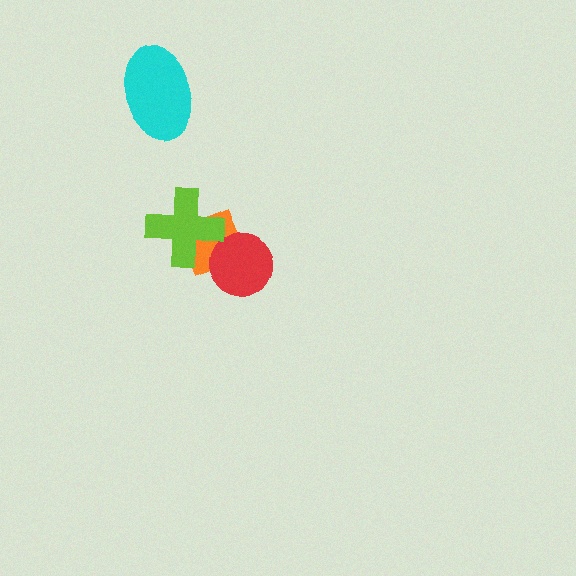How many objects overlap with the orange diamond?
2 objects overlap with the orange diamond.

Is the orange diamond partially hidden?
Yes, it is partially covered by another shape.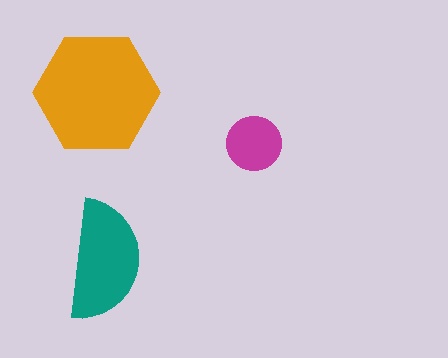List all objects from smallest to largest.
The magenta circle, the teal semicircle, the orange hexagon.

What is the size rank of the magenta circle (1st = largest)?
3rd.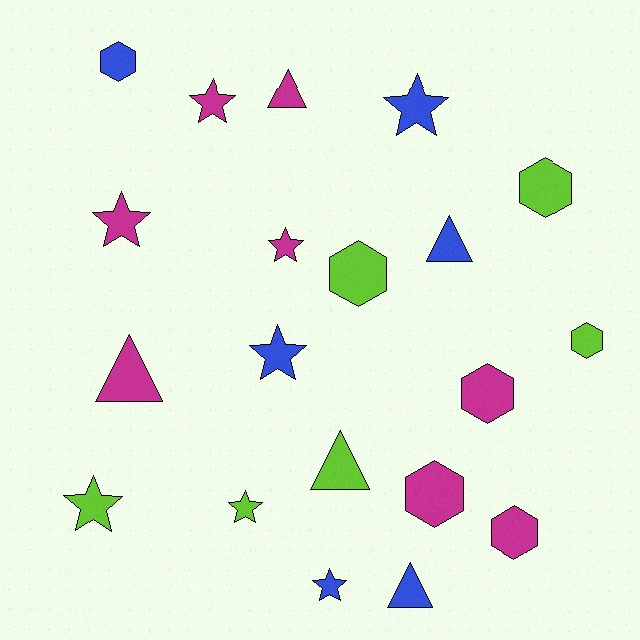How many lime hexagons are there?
There are 3 lime hexagons.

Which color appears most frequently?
Magenta, with 8 objects.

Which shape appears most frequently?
Star, with 8 objects.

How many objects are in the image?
There are 20 objects.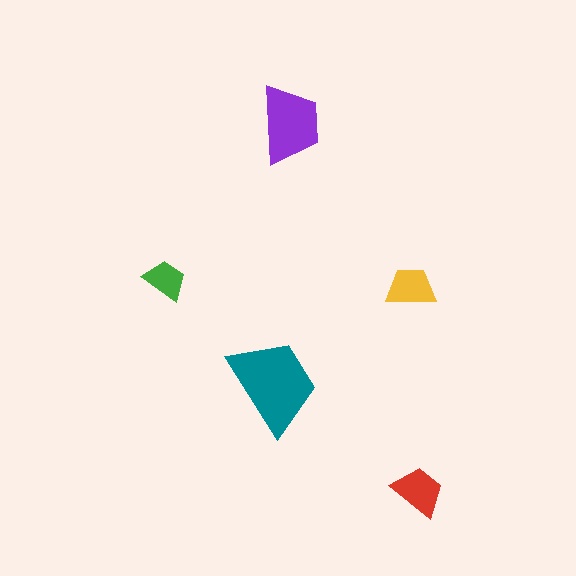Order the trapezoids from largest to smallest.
the teal one, the purple one, the red one, the yellow one, the green one.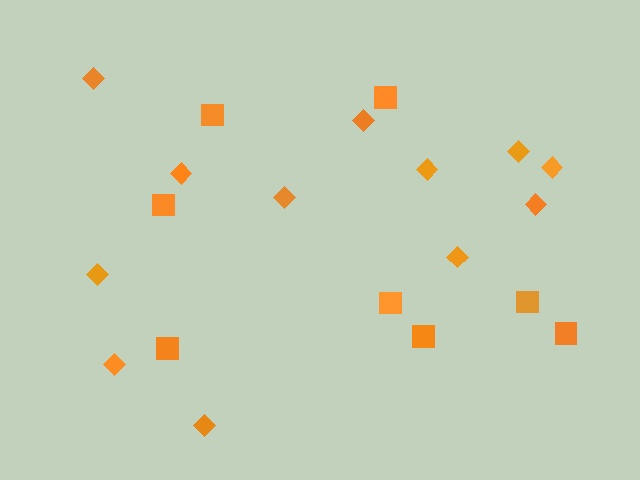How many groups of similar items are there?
There are 2 groups: one group of diamonds (12) and one group of squares (8).